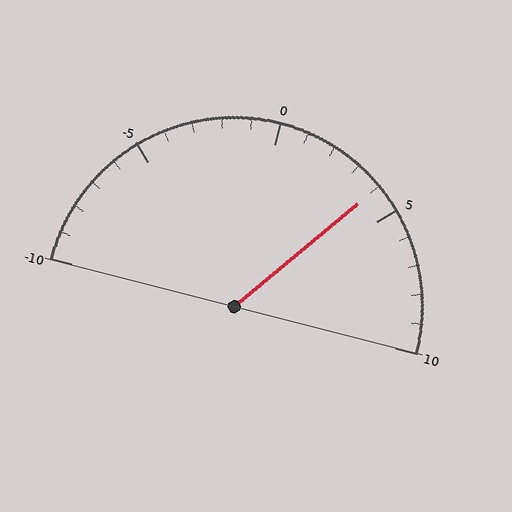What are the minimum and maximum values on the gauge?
The gauge ranges from -10 to 10.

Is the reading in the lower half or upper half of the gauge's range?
The reading is in the upper half of the range (-10 to 10).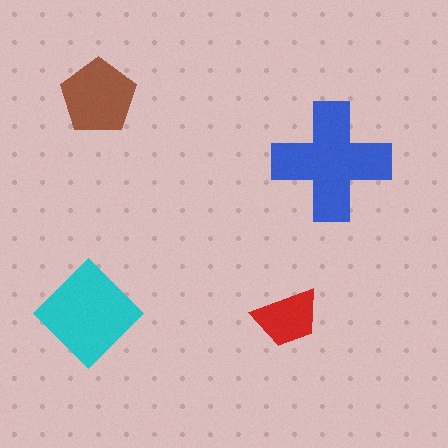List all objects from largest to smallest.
The blue cross, the cyan diamond, the brown pentagon, the red trapezoid.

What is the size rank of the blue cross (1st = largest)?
1st.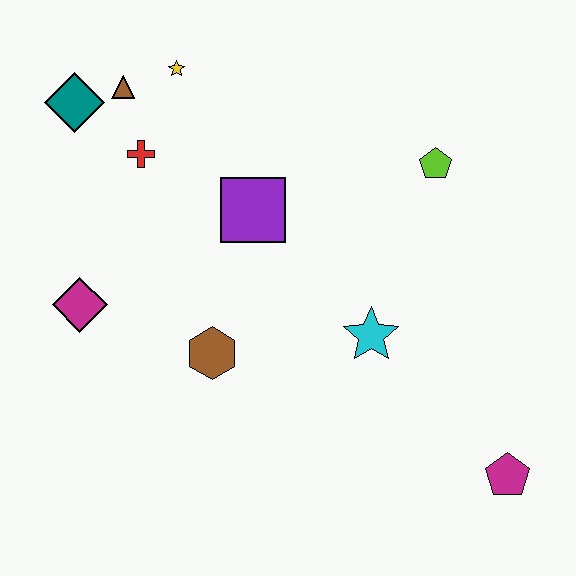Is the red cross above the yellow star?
No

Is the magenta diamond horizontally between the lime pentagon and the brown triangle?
No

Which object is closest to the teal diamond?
The brown triangle is closest to the teal diamond.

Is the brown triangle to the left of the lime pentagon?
Yes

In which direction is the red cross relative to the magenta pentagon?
The red cross is to the left of the magenta pentagon.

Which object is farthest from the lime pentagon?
The magenta diamond is farthest from the lime pentagon.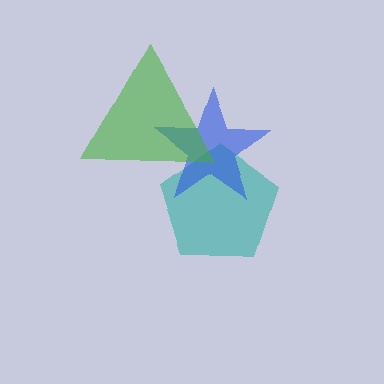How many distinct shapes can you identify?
There are 3 distinct shapes: a teal pentagon, a blue star, a green triangle.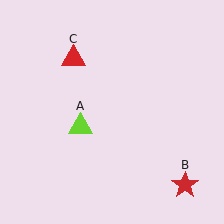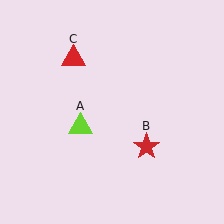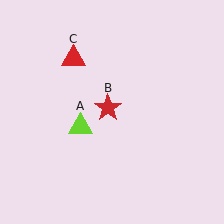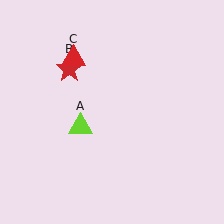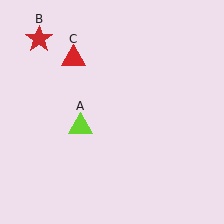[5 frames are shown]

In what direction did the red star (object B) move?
The red star (object B) moved up and to the left.